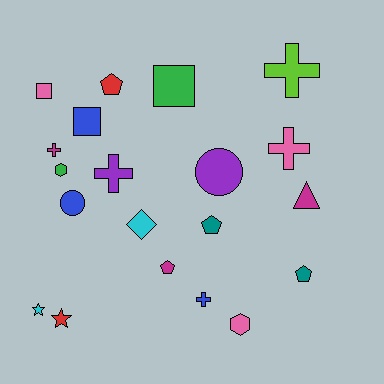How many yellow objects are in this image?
There are no yellow objects.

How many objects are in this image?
There are 20 objects.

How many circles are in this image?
There are 2 circles.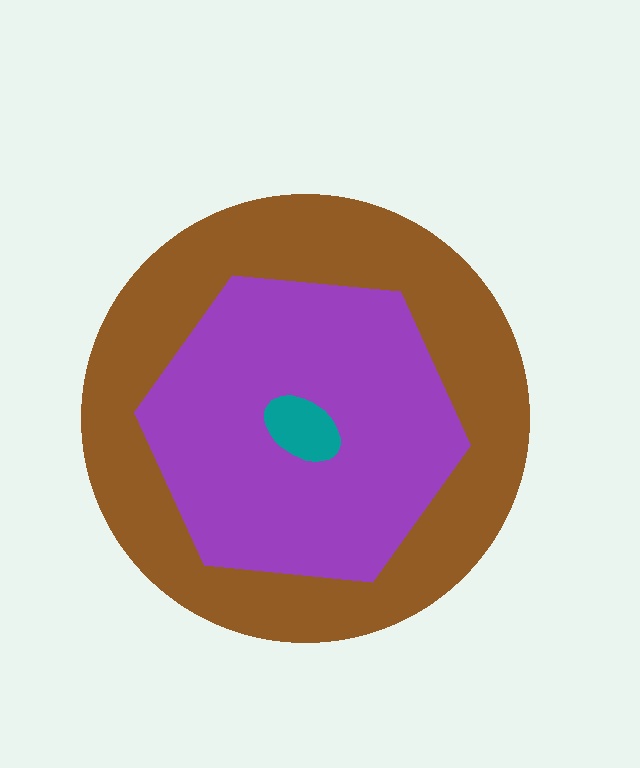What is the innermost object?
The teal ellipse.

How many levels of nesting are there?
3.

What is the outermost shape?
The brown circle.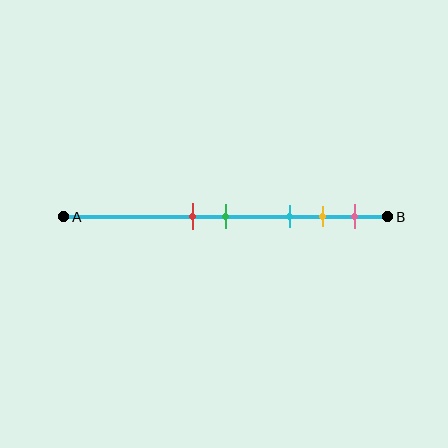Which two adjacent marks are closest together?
The red and green marks are the closest adjacent pair.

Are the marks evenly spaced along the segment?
No, the marks are not evenly spaced.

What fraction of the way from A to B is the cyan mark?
The cyan mark is approximately 70% (0.7) of the way from A to B.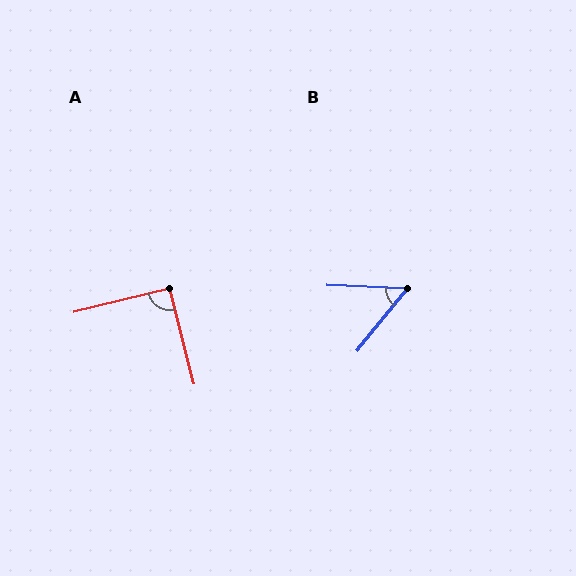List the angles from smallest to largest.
B (54°), A (91°).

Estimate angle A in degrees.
Approximately 91 degrees.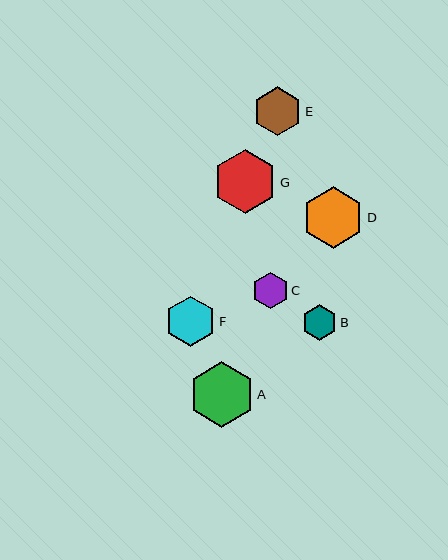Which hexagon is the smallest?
Hexagon B is the smallest with a size of approximately 36 pixels.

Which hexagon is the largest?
Hexagon A is the largest with a size of approximately 66 pixels.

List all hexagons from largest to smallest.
From largest to smallest: A, G, D, F, E, C, B.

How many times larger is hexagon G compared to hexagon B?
Hexagon G is approximately 1.8 times the size of hexagon B.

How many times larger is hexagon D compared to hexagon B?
Hexagon D is approximately 1.7 times the size of hexagon B.